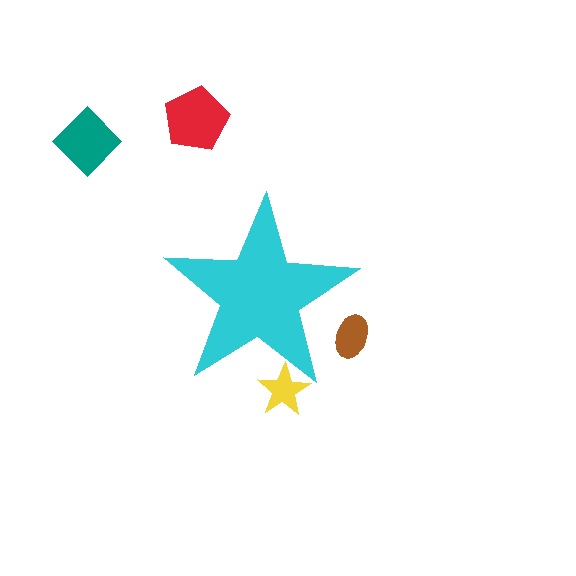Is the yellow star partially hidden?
Yes, the yellow star is partially hidden behind the cyan star.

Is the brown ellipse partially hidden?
Yes, the brown ellipse is partially hidden behind the cyan star.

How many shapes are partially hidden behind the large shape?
2 shapes are partially hidden.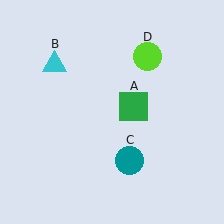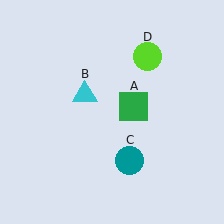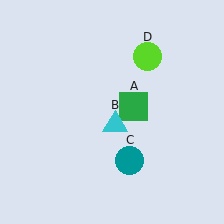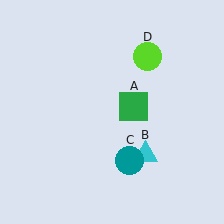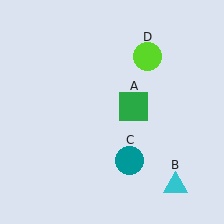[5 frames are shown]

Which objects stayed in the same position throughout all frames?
Green square (object A) and teal circle (object C) and lime circle (object D) remained stationary.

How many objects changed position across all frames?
1 object changed position: cyan triangle (object B).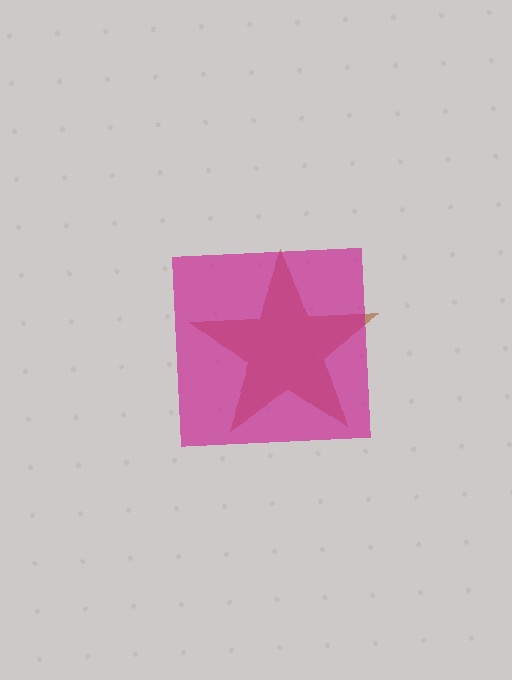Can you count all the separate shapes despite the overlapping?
Yes, there are 2 separate shapes.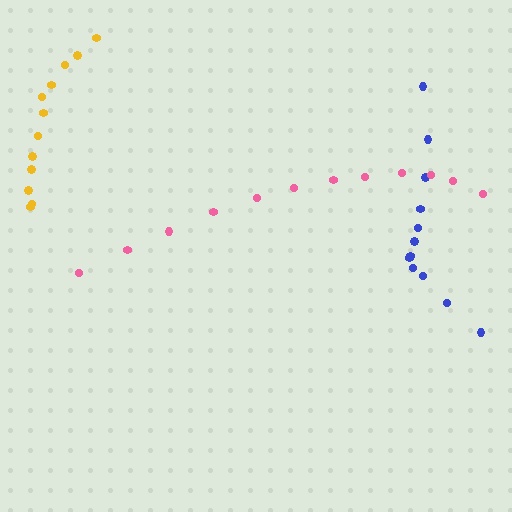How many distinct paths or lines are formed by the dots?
There are 3 distinct paths.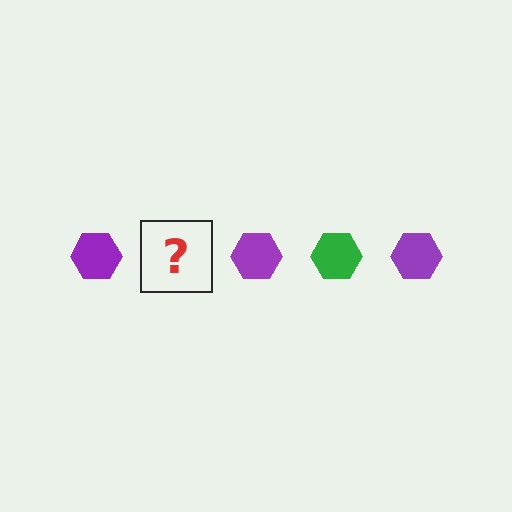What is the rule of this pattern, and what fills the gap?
The rule is that the pattern cycles through purple, green hexagons. The gap should be filled with a green hexagon.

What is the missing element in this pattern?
The missing element is a green hexagon.